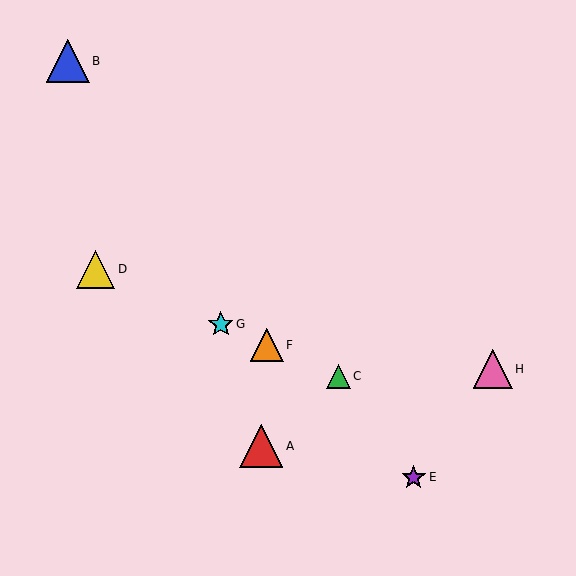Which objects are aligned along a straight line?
Objects C, D, F, G are aligned along a straight line.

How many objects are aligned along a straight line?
4 objects (C, D, F, G) are aligned along a straight line.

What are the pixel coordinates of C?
Object C is at (338, 376).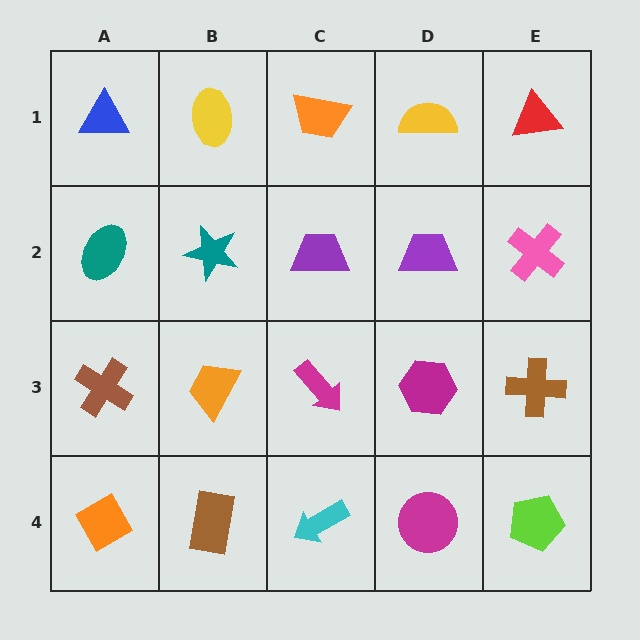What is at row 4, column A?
An orange diamond.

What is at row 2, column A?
A teal ellipse.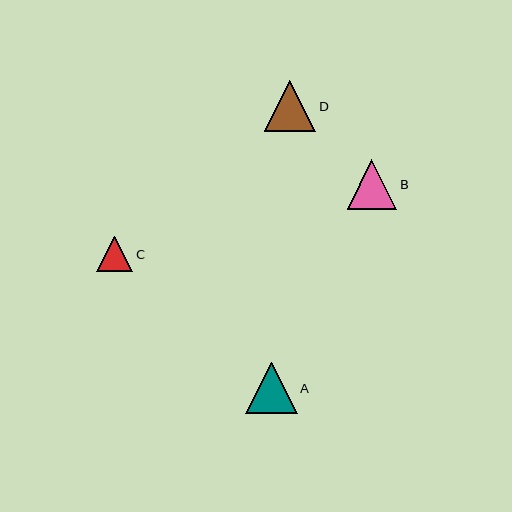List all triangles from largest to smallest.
From largest to smallest: D, A, B, C.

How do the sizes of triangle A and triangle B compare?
Triangle A and triangle B are approximately the same size.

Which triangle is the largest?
Triangle D is the largest with a size of approximately 52 pixels.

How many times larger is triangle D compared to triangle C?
Triangle D is approximately 1.4 times the size of triangle C.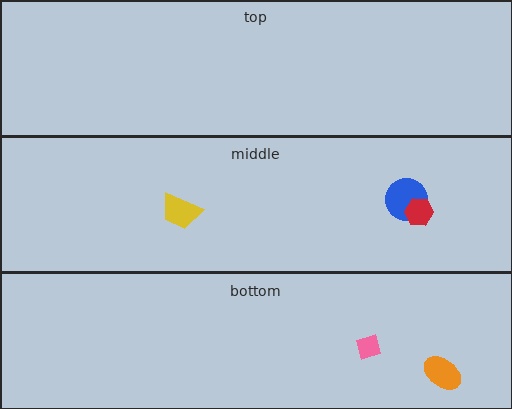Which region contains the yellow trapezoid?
The middle region.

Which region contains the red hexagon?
The middle region.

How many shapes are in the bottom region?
2.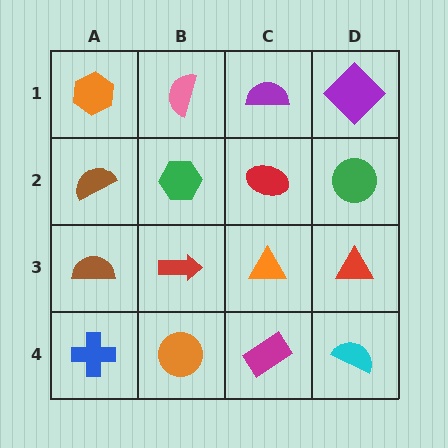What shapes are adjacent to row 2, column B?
A pink semicircle (row 1, column B), a red arrow (row 3, column B), a brown semicircle (row 2, column A), a red ellipse (row 2, column C).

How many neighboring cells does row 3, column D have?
3.